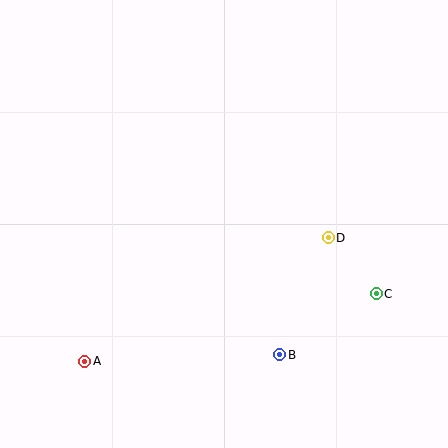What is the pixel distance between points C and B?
The distance between C and B is 114 pixels.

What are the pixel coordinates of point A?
Point A is at (85, 361).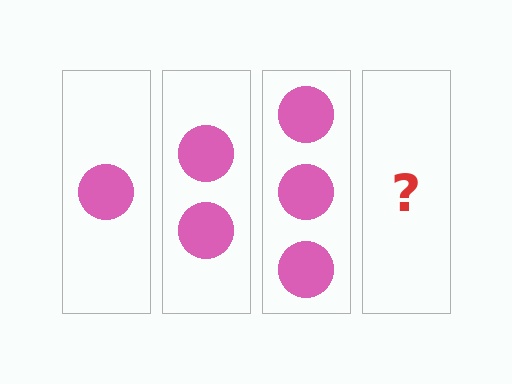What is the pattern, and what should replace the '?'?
The pattern is that each step adds one more circle. The '?' should be 4 circles.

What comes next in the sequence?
The next element should be 4 circles.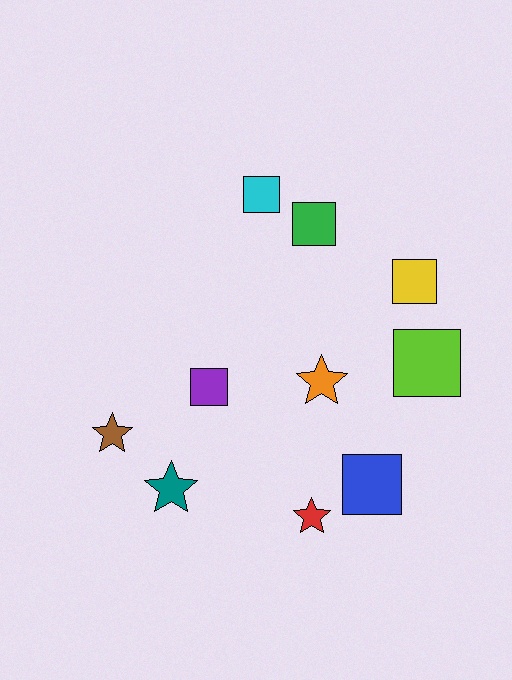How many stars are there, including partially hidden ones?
There are 4 stars.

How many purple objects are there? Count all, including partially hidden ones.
There is 1 purple object.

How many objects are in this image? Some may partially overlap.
There are 10 objects.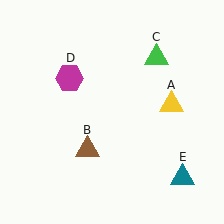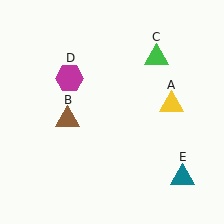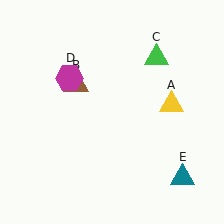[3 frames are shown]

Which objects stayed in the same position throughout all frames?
Yellow triangle (object A) and green triangle (object C) and magenta hexagon (object D) and teal triangle (object E) remained stationary.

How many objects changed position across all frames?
1 object changed position: brown triangle (object B).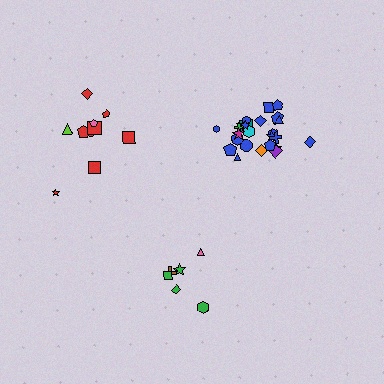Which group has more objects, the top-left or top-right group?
The top-right group.